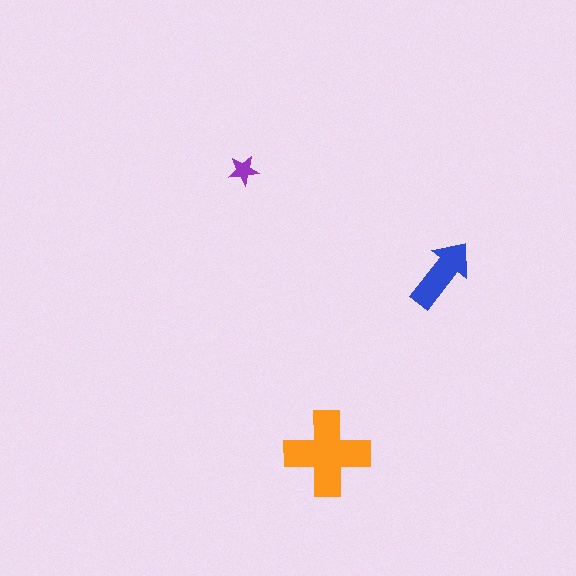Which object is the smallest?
The purple star.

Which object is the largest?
The orange cross.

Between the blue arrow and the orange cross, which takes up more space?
The orange cross.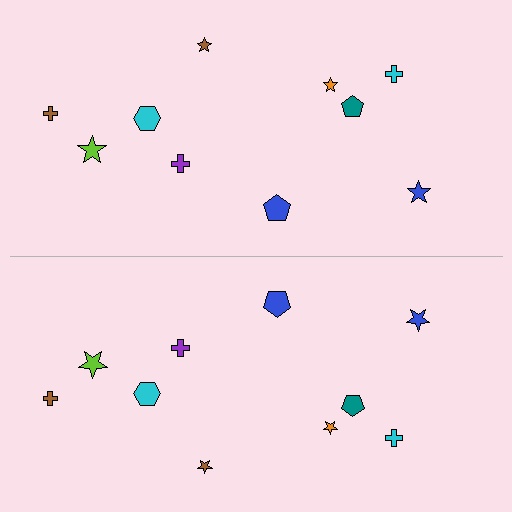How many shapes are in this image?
There are 20 shapes in this image.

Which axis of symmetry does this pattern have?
The pattern has a horizontal axis of symmetry running through the center of the image.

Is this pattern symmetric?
Yes, this pattern has bilateral (reflection) symmetry.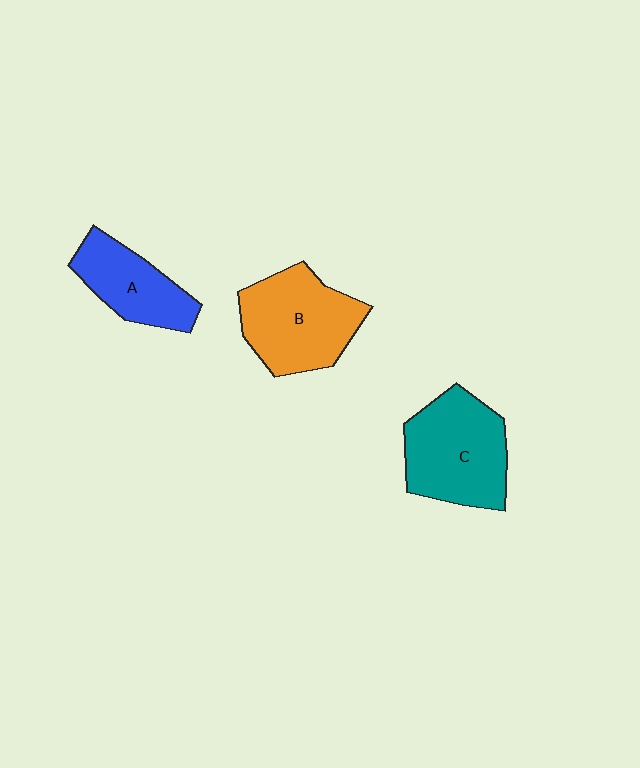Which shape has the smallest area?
Shape A (blue).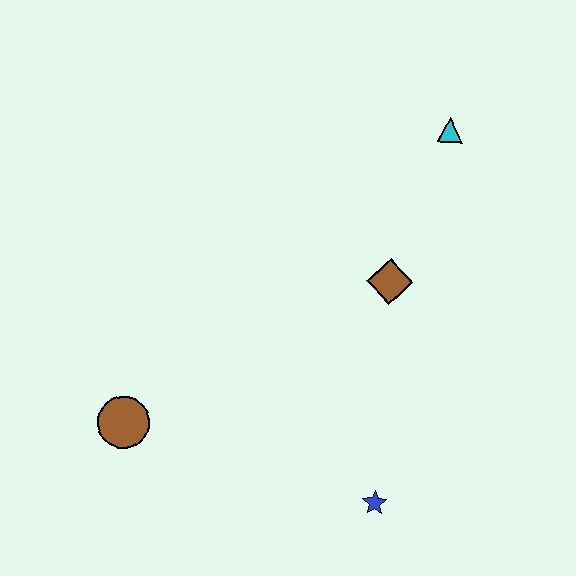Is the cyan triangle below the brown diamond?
No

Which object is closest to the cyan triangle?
The brown diamond is closest to the cyan triangle.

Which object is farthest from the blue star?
The cyan triangle is farthest from the blue star.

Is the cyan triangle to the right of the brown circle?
Yes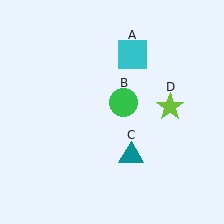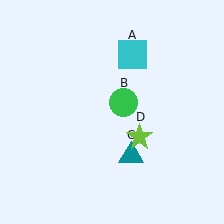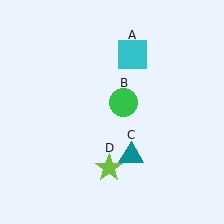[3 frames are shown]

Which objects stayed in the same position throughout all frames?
Cyan square (object A) and green circle (object B) and teal triangle (object C) remained stationary.